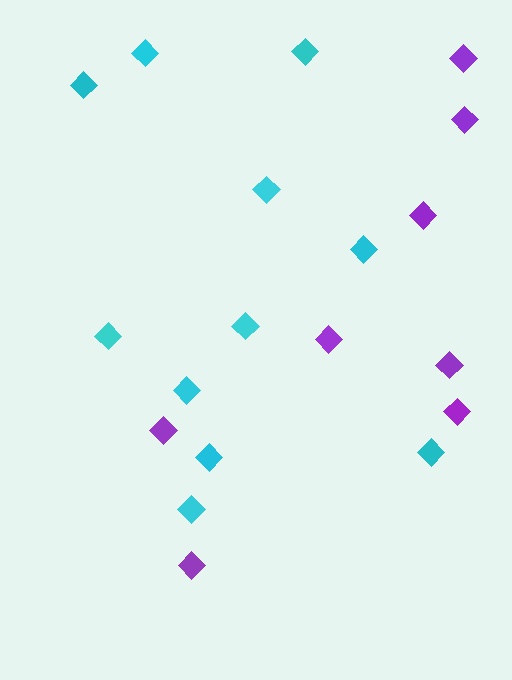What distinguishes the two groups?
There are 2 groups: one group of cyan diamonds (11) and one group of purple diamonds (8).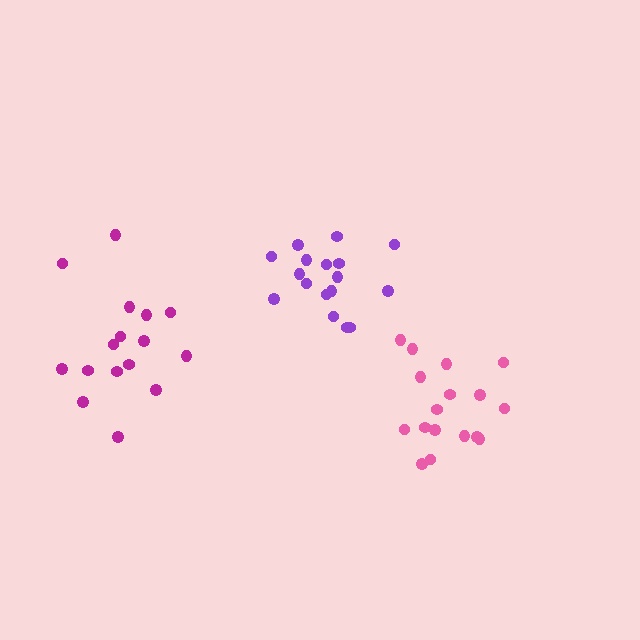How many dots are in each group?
Group 1: 17 dots, Group 2: 17 dots, Group 3: 16 dots (50 total).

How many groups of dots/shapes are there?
There are 3 groups.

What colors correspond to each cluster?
The clusters are colored: purple, pink, magenta.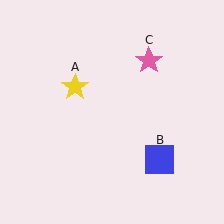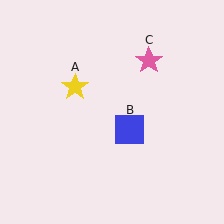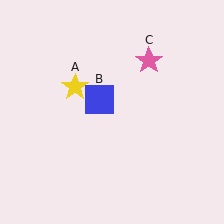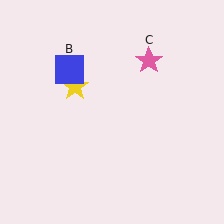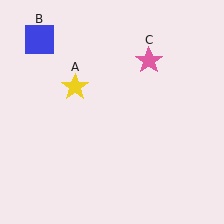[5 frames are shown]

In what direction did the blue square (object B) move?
The blue square (object B) moved up and to the left.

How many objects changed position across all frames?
1 object changed position: blue square (object B).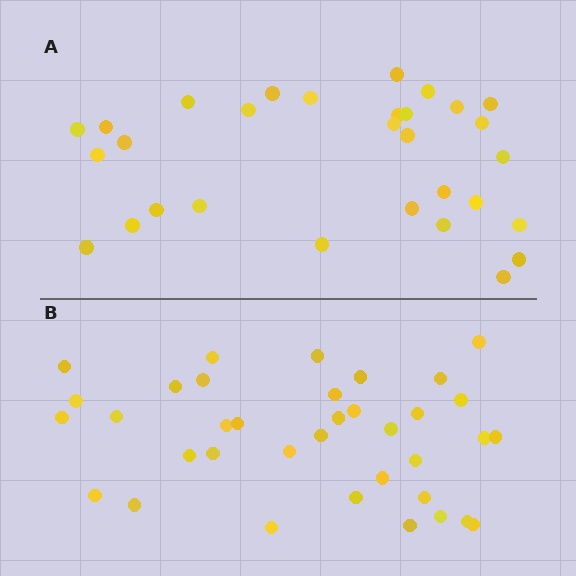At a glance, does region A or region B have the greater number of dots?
Region B (the bottom region) has more dots.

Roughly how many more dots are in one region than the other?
Region B has about 6 more dots than region A.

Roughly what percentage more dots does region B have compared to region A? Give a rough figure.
About 20% more.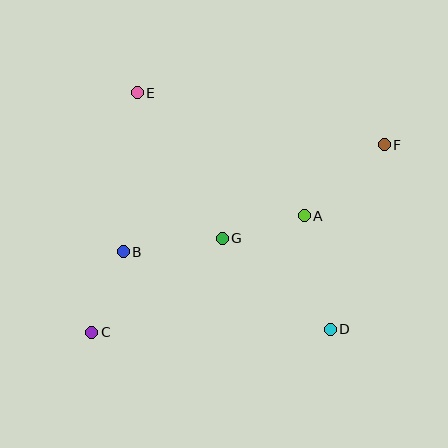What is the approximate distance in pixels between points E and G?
The distance between E and G is approximately 169 pixels.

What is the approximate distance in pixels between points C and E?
The distance between C and E is approximately 243 pixels.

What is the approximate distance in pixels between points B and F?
The distance between B and F is approximately 282 pixels.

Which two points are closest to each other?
Points A and G are closest to each other.